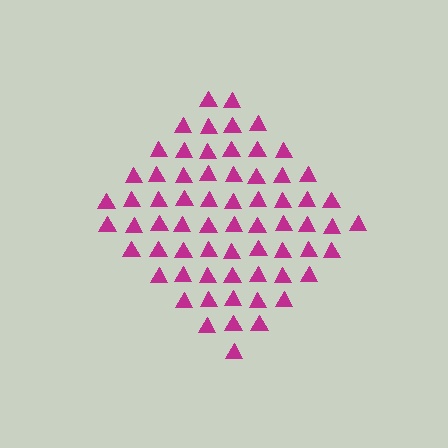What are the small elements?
The small elements are triangles.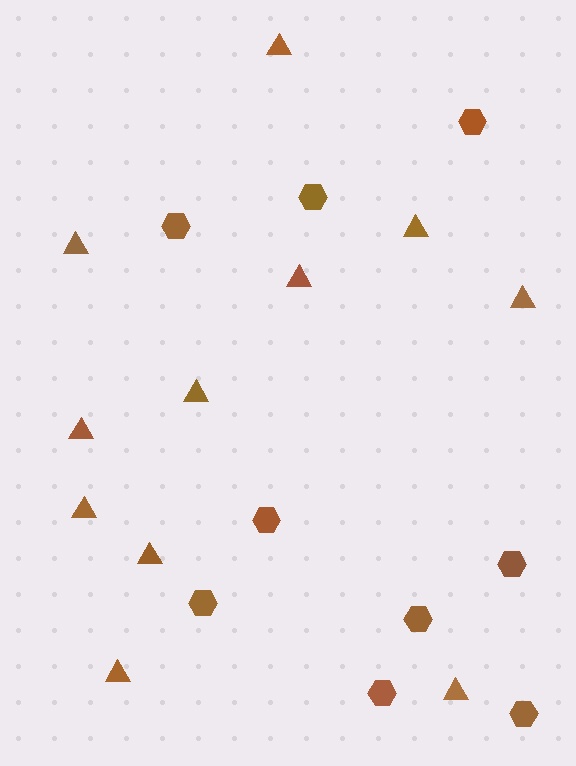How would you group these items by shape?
There are 2 groups: one group of hexagons (9) and one group of triangles (11).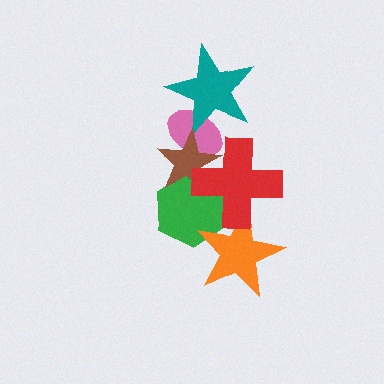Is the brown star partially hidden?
Yes, it is partially covered by another shape.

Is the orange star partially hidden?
Yes, it is partially covered by another shape.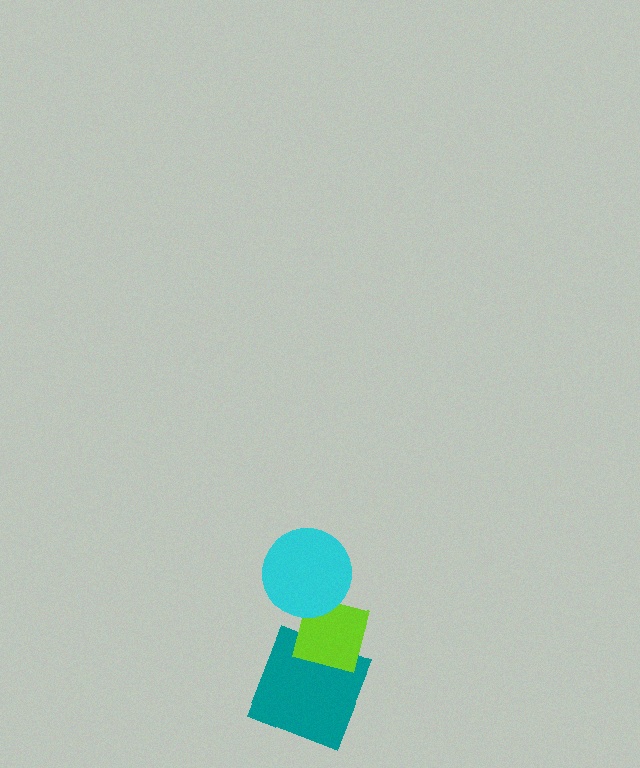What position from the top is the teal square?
The teal square is 3rd from the top.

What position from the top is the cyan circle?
The cyan circle is 1st from the top.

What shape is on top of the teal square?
The lime diamond is on top of the teal square.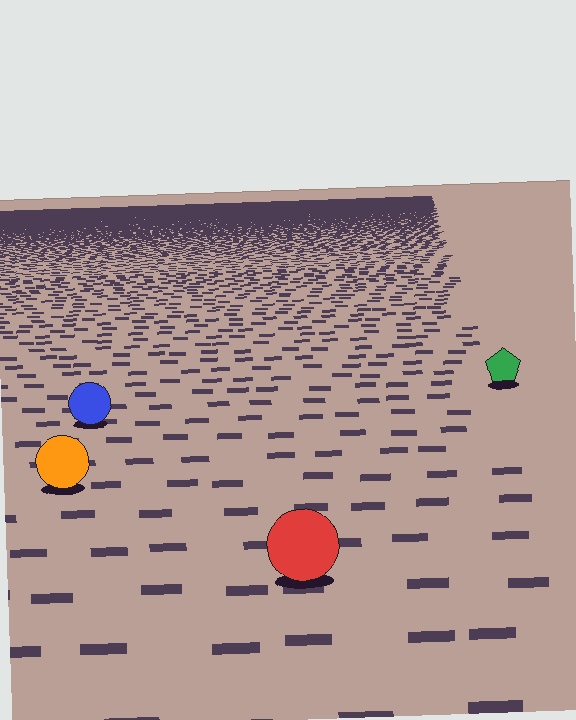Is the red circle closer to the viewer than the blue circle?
Yes. The red circle is closer — you can tell from the texture gradient: the ground texture is coarser near it.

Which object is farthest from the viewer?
The green pentagon is farthest from the viewer. It appears smaller and the ground texture around it is denser.